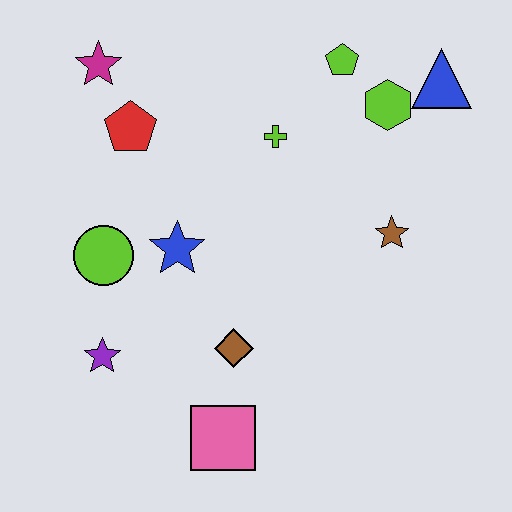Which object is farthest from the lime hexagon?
The purple star is farthest from the lime hexagon.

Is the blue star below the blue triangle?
Yes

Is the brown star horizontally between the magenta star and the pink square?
No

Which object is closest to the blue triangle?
The lime hexagon is closest to the blue triangle.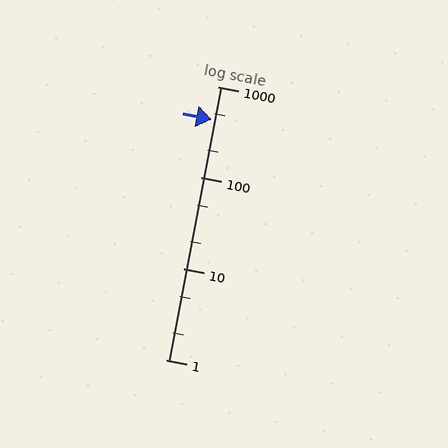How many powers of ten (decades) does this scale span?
The scale spans 3 decades, from 1 to 1000.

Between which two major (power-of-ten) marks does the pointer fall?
The pointer is between 100 and 1000.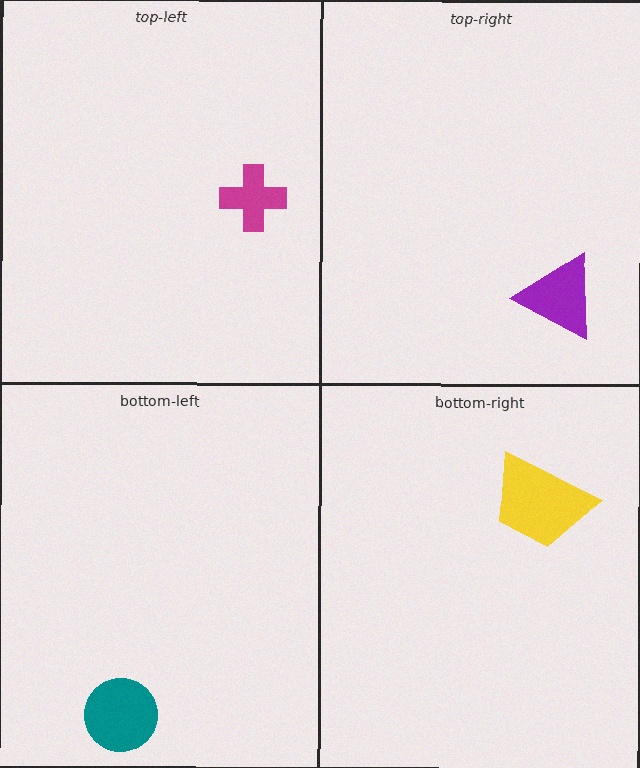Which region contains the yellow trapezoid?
The bottom-right region.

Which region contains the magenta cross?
The top-left region.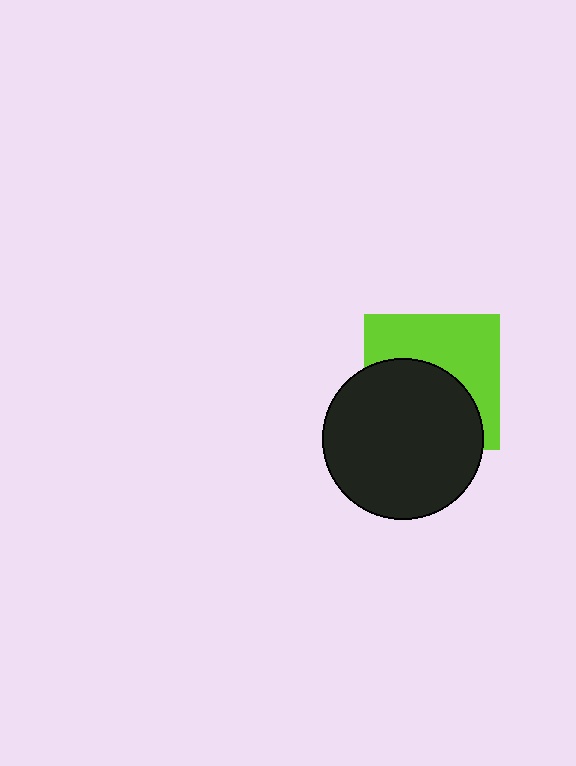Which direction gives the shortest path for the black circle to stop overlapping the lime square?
Moving down gives the shortest separation.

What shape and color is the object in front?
The object in front is a black circle.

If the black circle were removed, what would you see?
You would see the complete lime square.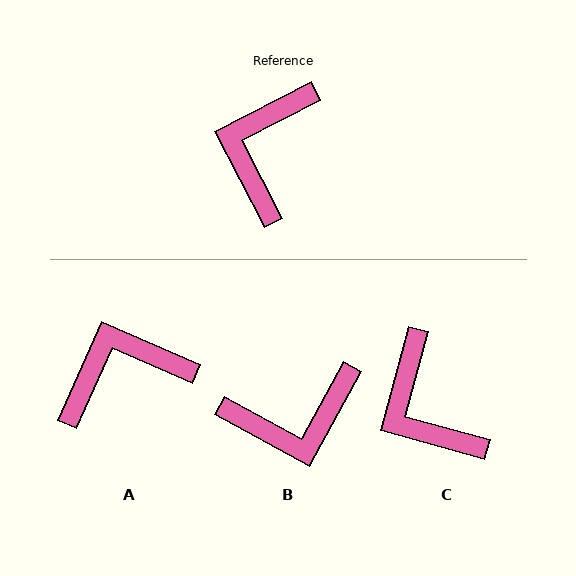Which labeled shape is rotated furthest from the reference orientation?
B, about 124 degrees away.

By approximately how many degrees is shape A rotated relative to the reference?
Approximately 51 degrees clockwise.